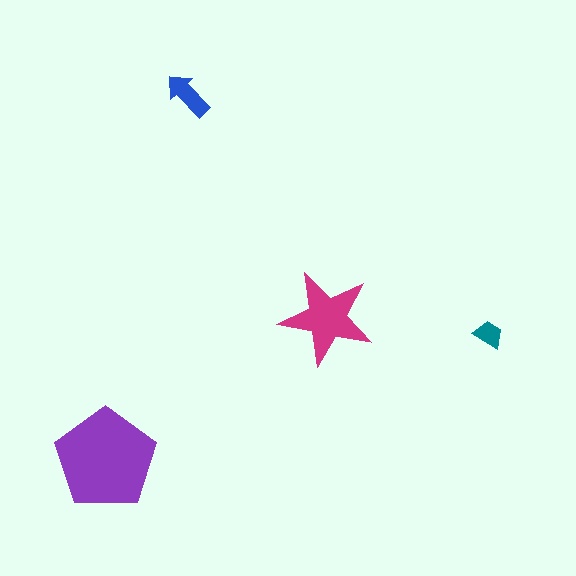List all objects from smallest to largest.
The teal trapezoid, the blue arrow, the magenta star, the purple pentagon.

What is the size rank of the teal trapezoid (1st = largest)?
4th.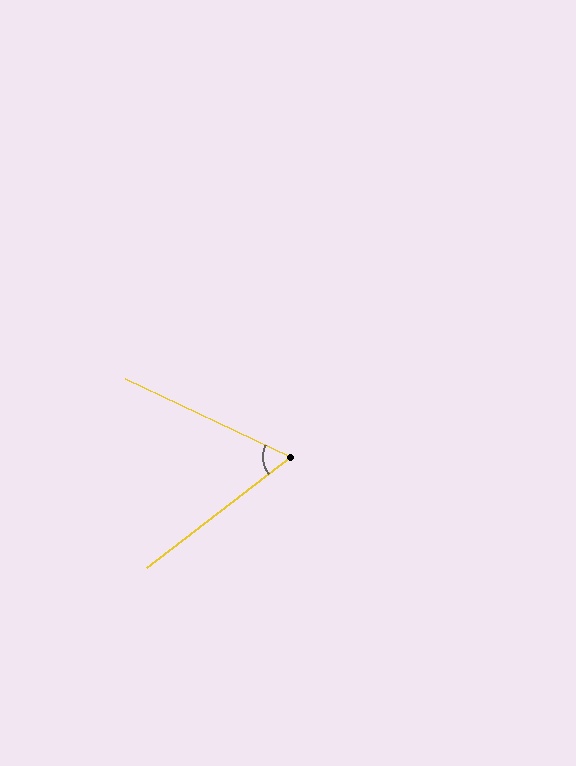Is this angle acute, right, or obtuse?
It is acute.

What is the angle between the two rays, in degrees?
Approximately 63 degrees.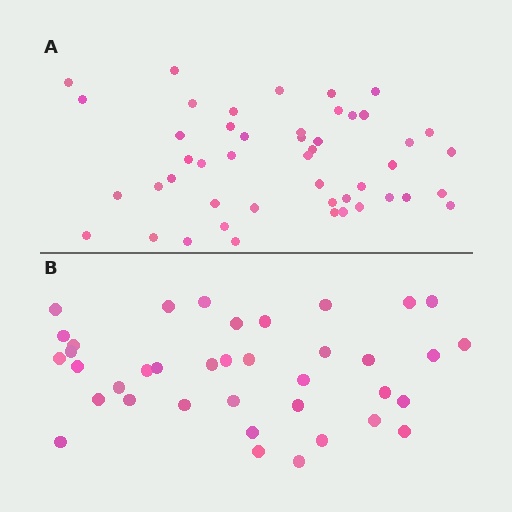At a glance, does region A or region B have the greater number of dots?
Region A (the top region) has more dots.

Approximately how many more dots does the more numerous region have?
Region A has roughly 8 or so more dots than region B.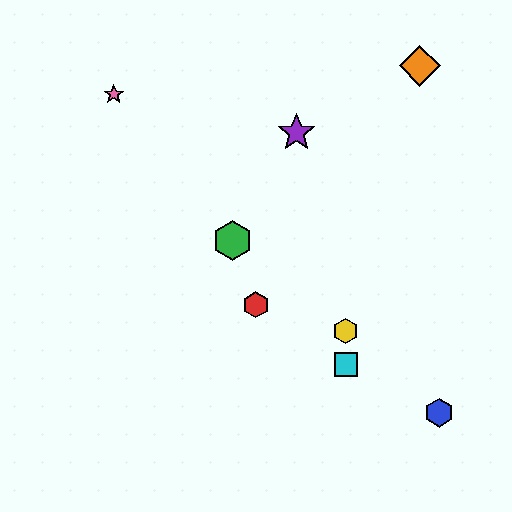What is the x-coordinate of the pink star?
The pink star is at x≈114.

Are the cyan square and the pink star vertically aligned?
No, the cyan square is at x≈346 and the pink star is at x≈114.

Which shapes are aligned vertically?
The yellow hexagon, the cyan square are aligned vertically.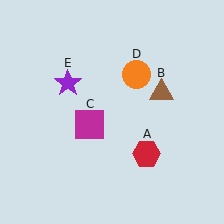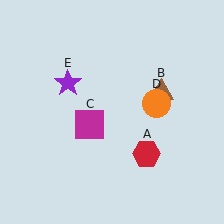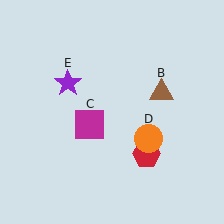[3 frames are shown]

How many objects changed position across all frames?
1 object changed position: orange circle (object D).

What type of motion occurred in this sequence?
The orange circle (object D) rotated clockwise around the center of the scene.